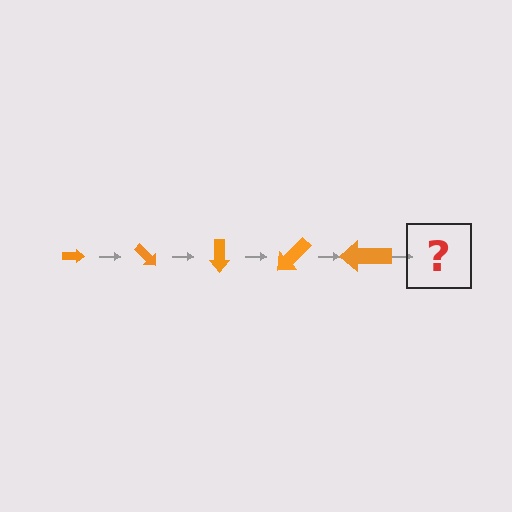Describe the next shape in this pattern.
It should be an arrow, larger than the previous one and rotated 225 degrees from the start.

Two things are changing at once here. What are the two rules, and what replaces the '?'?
The two rules are that the arrow grows larger each step and it rotates 45 degrees each step. The '?' should be an arrow, larger than the previous one and rotated 225 degrees from the start.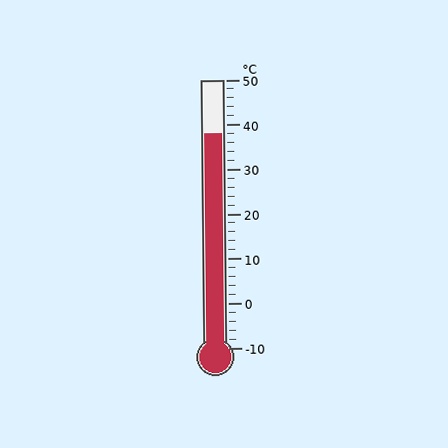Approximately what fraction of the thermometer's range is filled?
The thermometer is filled to approximately 80% of its range.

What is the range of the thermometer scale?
The thermometer scale ranges from -10°C to 50°C.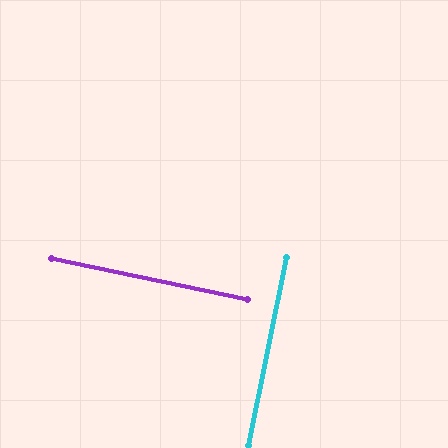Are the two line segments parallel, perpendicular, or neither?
Perpendicular — they meet at approximately 90°.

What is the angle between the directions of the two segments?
Approximately 90 degrees.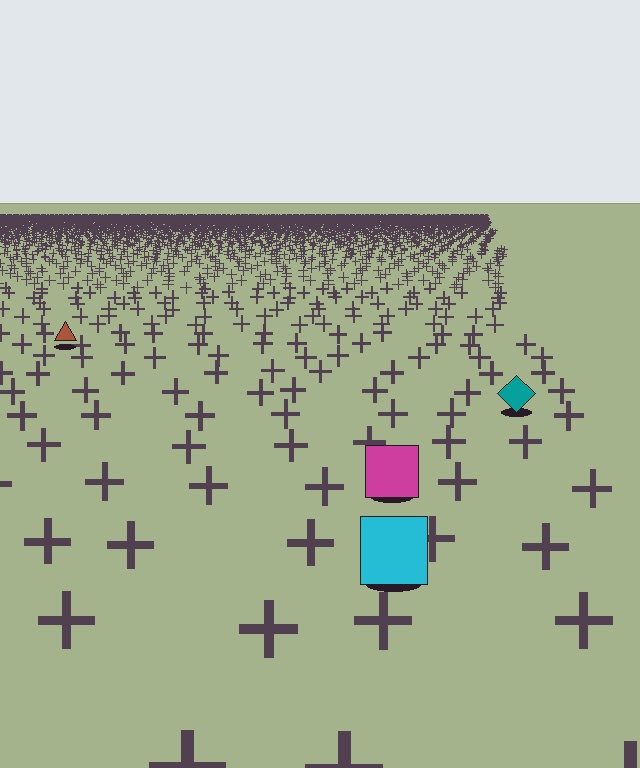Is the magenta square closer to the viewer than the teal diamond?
Yes. The magenta square is closer — you can tell from the texture gradient: the ground texture is coarser near it.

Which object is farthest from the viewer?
The brown triangle is farthest from the viewer. It appears smaller and the ground texture around it is denser.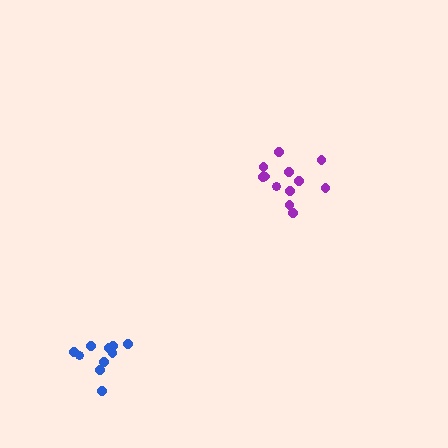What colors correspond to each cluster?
The clusters are colored: purple, blue.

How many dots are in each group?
Group 1: 12 dots, Group 2: 11 dots (23 total).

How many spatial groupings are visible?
There are 2 spatial groupings.